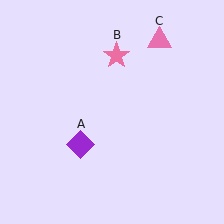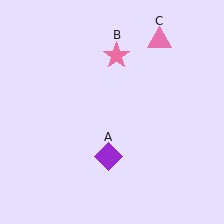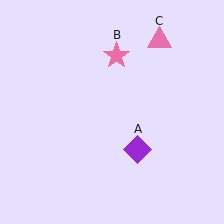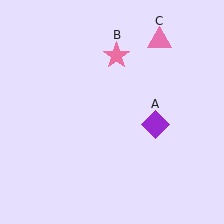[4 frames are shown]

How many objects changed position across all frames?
1 object changed position: purple diamond (object A).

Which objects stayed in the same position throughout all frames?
Pink star (object B) and pink triangle (object C) remained stationary.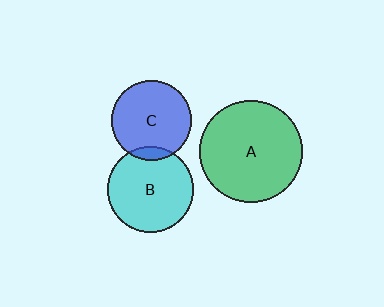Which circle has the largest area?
Circle A (green).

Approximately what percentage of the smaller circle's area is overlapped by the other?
Approximately 10%.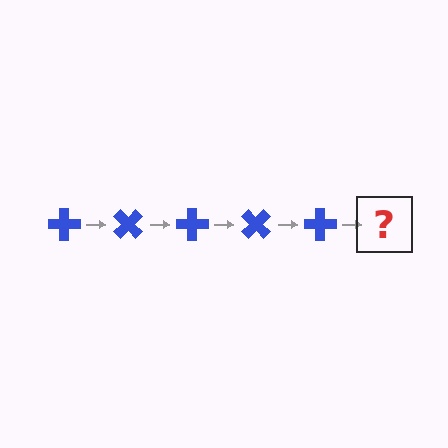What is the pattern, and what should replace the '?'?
The pattern is that the cross rotates 45 degrees each step. The '?' should be a blue cross rotated 225 degrees.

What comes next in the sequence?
The next element should be a blue cross rotated 225 degrees.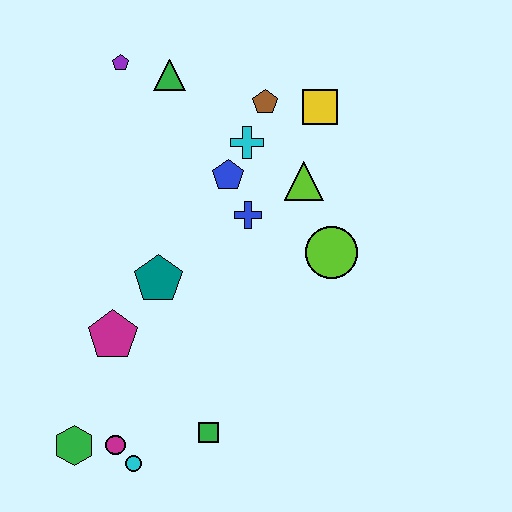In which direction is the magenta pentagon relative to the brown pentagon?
The magenta pentagon is below the brown pentagon.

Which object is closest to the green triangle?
The purple pentagon is closest to the green triangle.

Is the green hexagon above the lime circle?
No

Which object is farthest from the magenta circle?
The yellow square is farthest from the magenta circle.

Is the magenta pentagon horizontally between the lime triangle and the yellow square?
No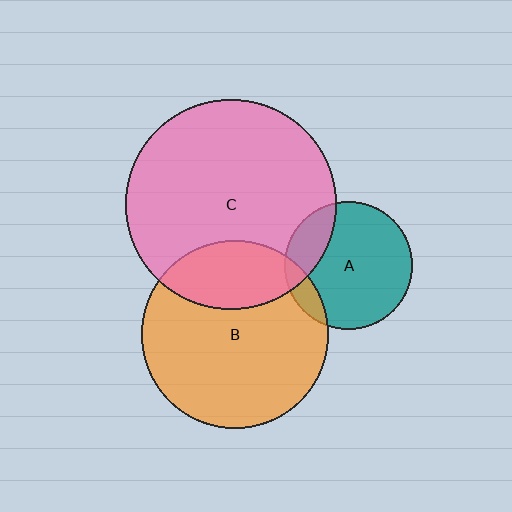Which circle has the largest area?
Circle C (pink).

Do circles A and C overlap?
Yes.